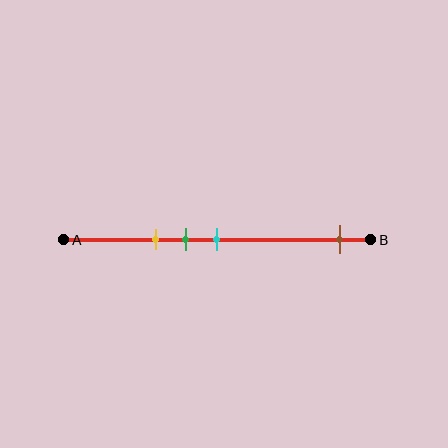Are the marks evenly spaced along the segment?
No, the marks are not evenly spaced.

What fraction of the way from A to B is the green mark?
The green mark is approximately 40% (0.4) of the way from A to B.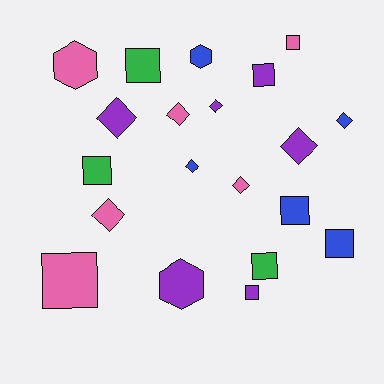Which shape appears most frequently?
Square, with 9 objects.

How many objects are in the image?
There are 20 objects.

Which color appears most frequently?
Pink, with 6 objects.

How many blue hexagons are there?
There is 1 blue hexagon.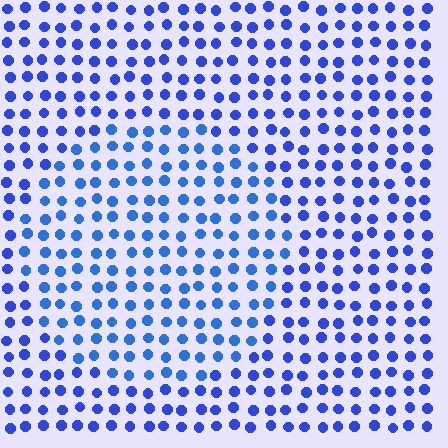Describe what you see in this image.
The image is filled with small blue elements in a uniform arrangement. A circle-shaped region is visible where the elements are tinted to a slightly different hue, forming a subtle color boundary.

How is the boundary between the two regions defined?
The boundary is defined purely by a slight shift in hue (about 16 degrees). Spacing, size, and orientation are identical on both sides.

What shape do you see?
I see a circle.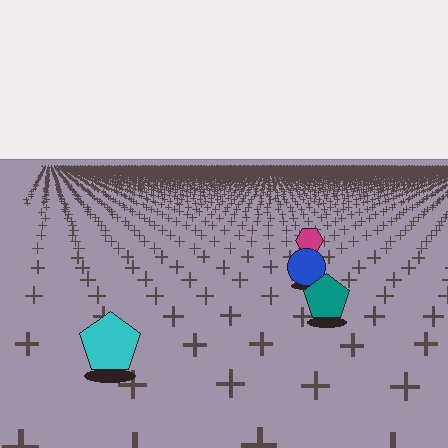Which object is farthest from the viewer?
The magenta hexagon is farthest from the viewer. It appears smaller and the ground texture around it is denser.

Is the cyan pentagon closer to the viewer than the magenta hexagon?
Yes. The cyan pentagon is closer — you can tell from the texture gradient: the ground texture is coarser near it.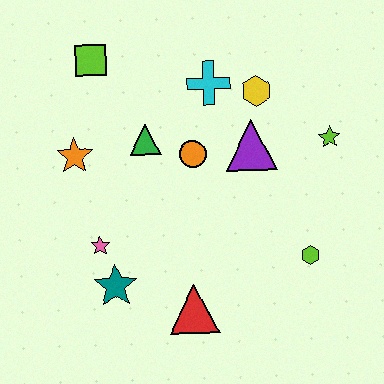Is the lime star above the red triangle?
Yes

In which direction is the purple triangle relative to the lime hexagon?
The purple triangle is above the lime hexagon.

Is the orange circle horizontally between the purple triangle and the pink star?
Yes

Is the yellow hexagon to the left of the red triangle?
No